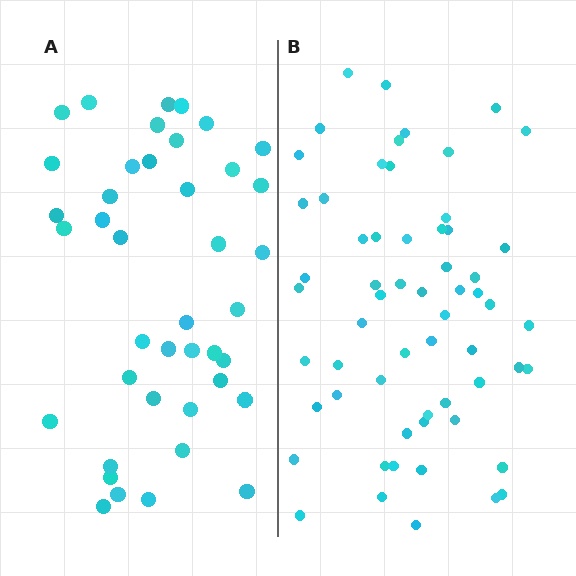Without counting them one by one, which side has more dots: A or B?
Region B (the right region) has more dots.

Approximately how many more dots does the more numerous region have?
Region B has approximately 20 more dots than region A.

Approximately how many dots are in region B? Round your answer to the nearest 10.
About 60 dots.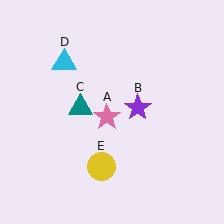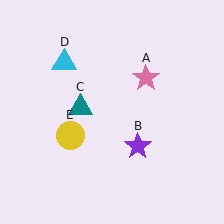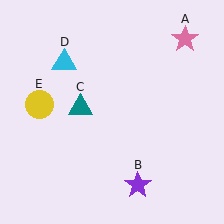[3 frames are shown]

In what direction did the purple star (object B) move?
The purple star (object B) moved down.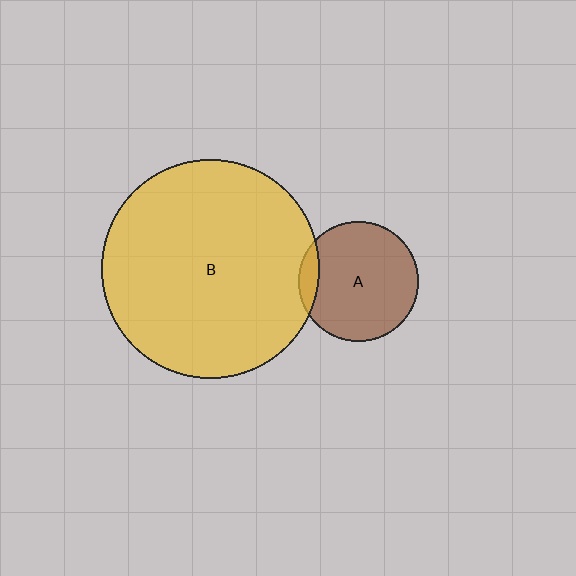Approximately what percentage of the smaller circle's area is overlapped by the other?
Approximately 10%.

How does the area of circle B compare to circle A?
Approximately 3.3 times.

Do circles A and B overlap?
Yes.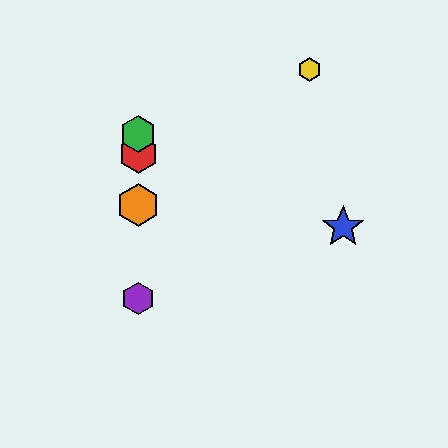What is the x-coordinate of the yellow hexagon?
The yellow hexagon is at x≈310.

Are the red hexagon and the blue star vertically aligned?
No, the red hexagon is at x≈138 and the blue star is at x≈343.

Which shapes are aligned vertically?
The red hexagon, the green hexagon, the purple hexagon, the orange hexagon are aligned vertically.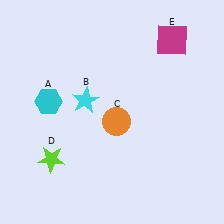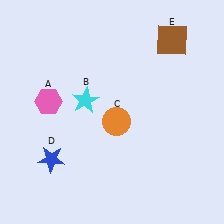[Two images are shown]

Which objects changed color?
A changed from cyan to pink. D changed from lime to blue. E changed from magenta to brown.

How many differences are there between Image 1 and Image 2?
There are 3 differences between the two images.